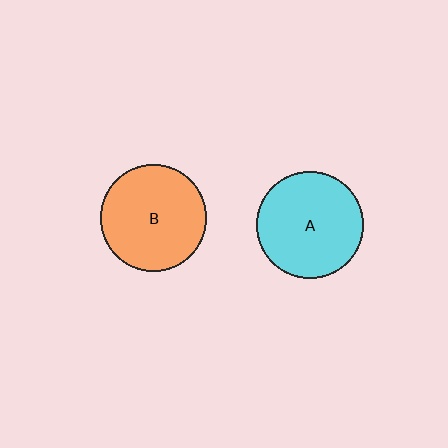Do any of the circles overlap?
No, none of the circles overlap.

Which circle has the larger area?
Circle A (cyan).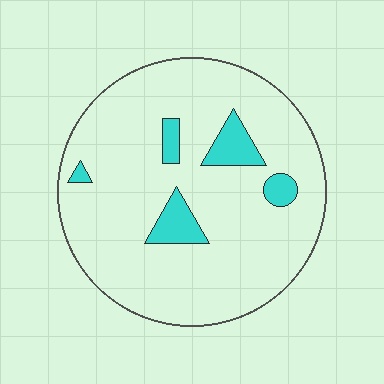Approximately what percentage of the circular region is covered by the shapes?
Approximately 10%.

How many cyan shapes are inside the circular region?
5.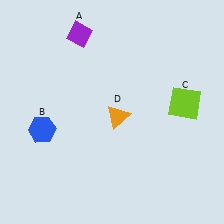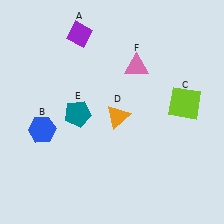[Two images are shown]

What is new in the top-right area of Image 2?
A pink triangle (F) was added in the top-right area of Image 2.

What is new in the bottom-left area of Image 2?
A teal pentagon (E) was added in the bottom-left area of Image 2.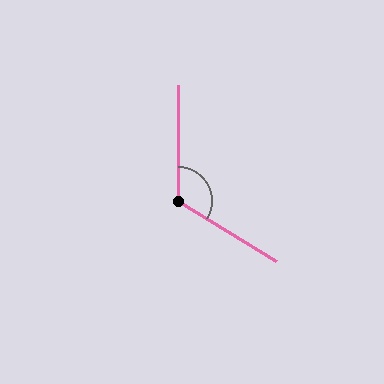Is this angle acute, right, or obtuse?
It is obtuse.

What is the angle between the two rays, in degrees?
Approximately 121 degrees.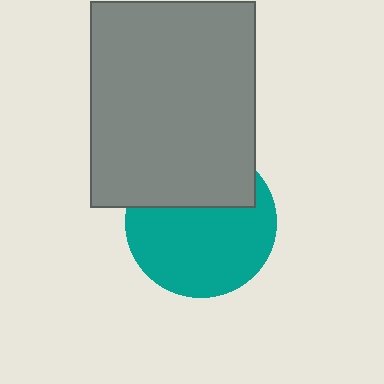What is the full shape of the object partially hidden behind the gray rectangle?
The partially hidden object is a teal circle.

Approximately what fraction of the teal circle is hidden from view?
Roughly 35% of the teal circle is hidden behind the gray rectangle.